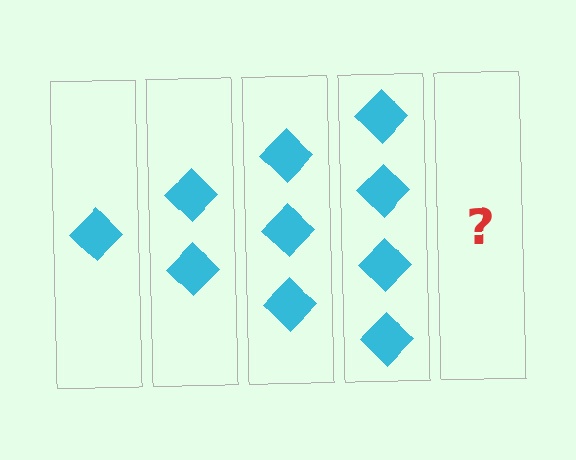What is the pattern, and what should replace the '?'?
The pattern is that each step adds one more diamond. The '?' should be 5 diamonds.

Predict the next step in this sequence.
The next step is 5 diamonds.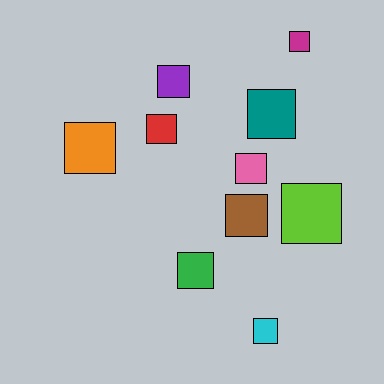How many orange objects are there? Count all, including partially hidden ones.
There is 1 orange object.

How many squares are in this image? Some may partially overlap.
There are 10 squares.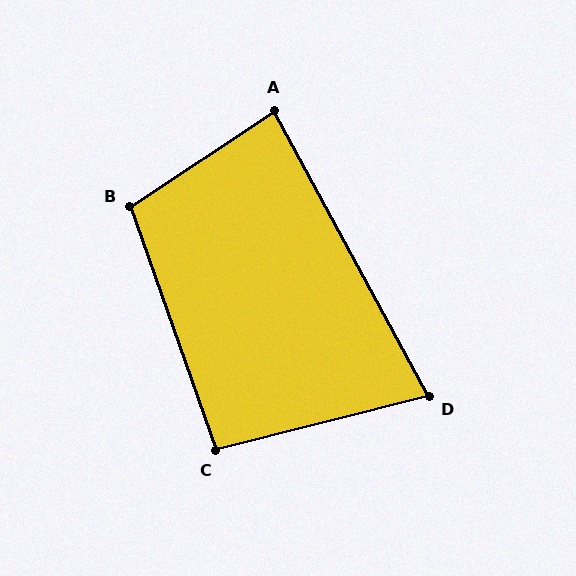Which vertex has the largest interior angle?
B, at approximately 104 degrees.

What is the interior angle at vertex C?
Approximately 95 degrees (obtuse).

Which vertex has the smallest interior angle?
D, at approximately 76 degrees.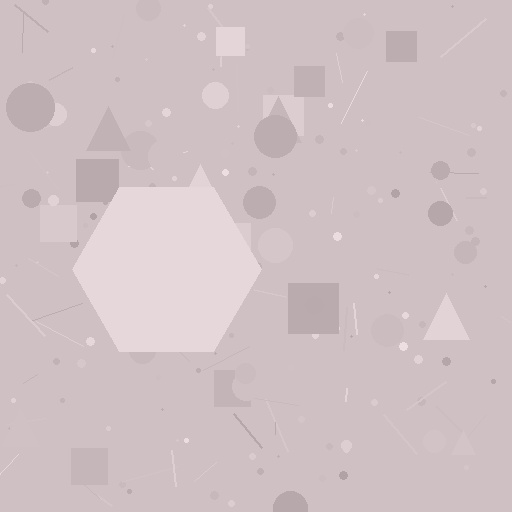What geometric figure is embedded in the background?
A hexagon is embedded in the background.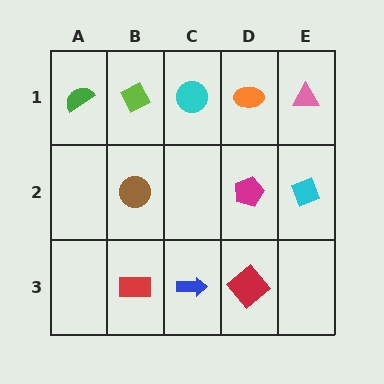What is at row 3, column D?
A red diamond.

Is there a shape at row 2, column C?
No, that cell is empty.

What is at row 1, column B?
A lime diamond.